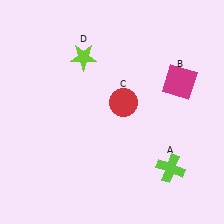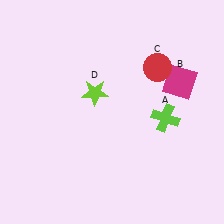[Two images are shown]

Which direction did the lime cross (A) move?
The lime cross (A) moved up.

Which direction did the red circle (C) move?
The red circle (C) moved up.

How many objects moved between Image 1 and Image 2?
3 objects moved between the two images.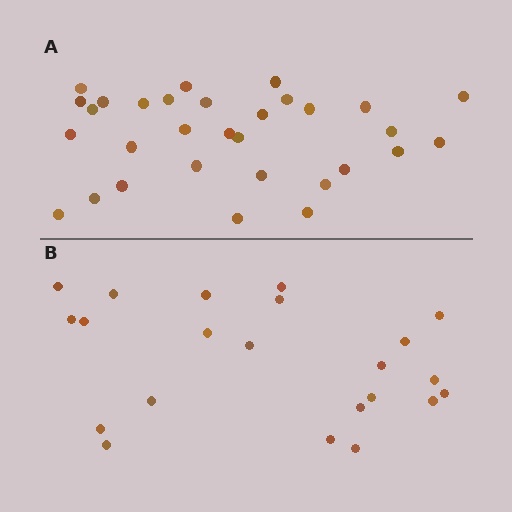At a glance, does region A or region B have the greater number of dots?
Region A (the top region) has more dots.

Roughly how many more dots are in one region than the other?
Region A has roughly 8 or so more dots than region B.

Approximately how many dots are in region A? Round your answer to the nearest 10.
About 30 dots. (The exact count is 31, which rounds to 30.)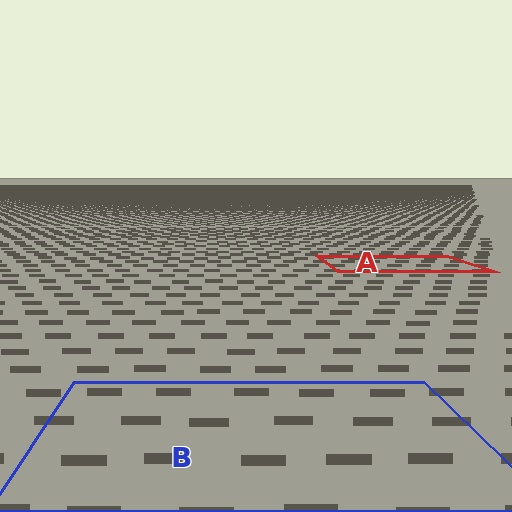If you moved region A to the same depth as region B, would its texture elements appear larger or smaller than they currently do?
They would appear larger. At a closer depth, the same texture elements are projected at a bigger on-screen size.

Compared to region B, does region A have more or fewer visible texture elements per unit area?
Region A has more texture elements per unit area — they are packed more densely because it is farther away.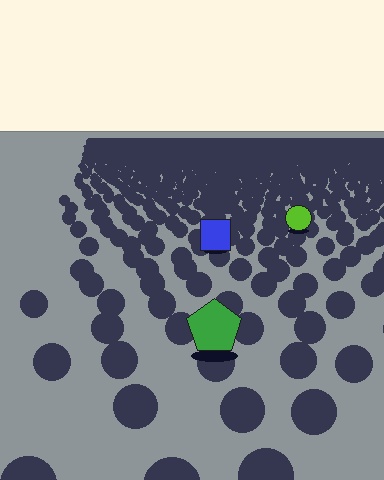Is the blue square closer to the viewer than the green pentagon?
No. The green pentagon is closer — you can tell from the texture gradient: the ground texture is coarser near it.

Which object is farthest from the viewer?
The lime circle is farthest from the viewer. It appears smaller and the ground texture around it is denser.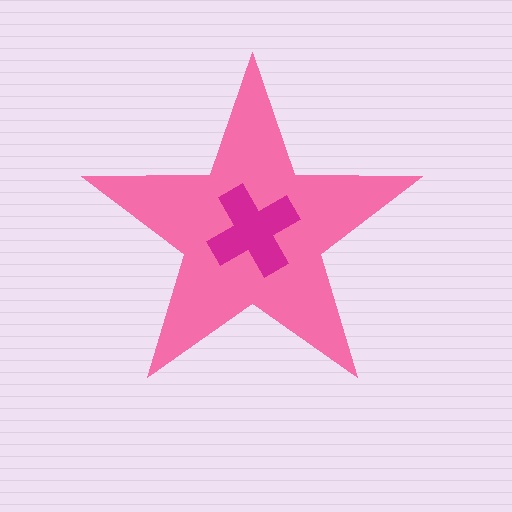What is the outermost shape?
The pink star.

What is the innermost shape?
The magenta cross.